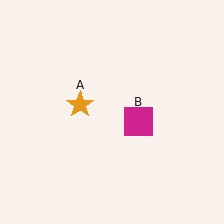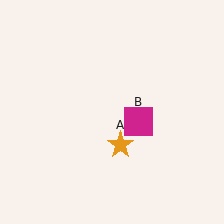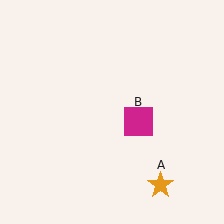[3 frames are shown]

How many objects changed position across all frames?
1 object changed position: orange star (object A).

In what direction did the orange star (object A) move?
The orange star (object A) moved down and to the right.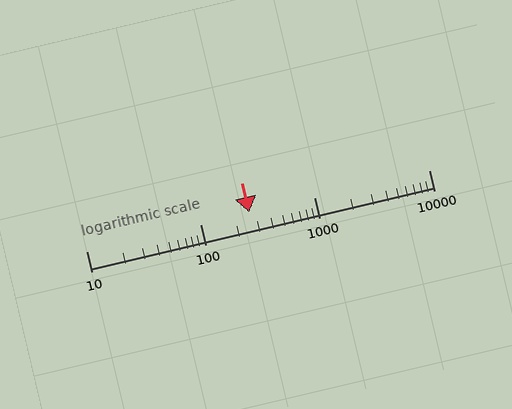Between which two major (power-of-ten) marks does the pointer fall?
The pointer is between 100 and 1000.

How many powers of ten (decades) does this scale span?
The scale spans 3 decades, from 10 to 10000.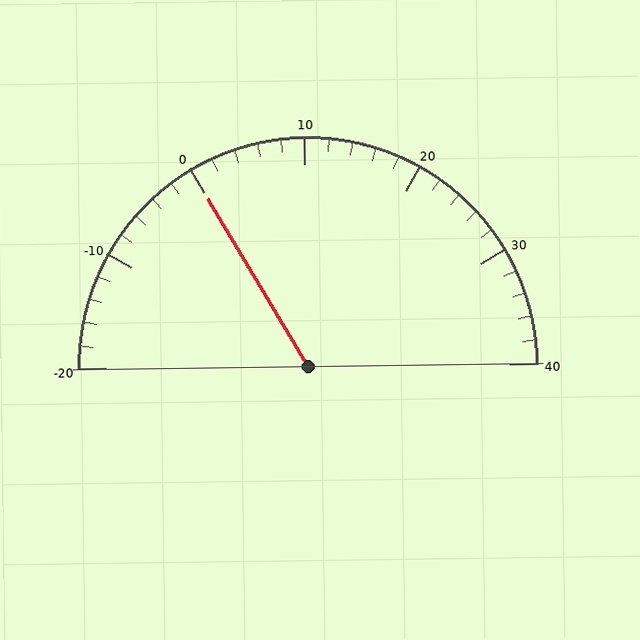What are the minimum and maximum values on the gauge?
The gauge ranges from -20 to 40.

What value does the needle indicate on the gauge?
The needle indicates approximately 0.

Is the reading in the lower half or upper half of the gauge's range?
The reading is in the lower half of the range (-20 to 40).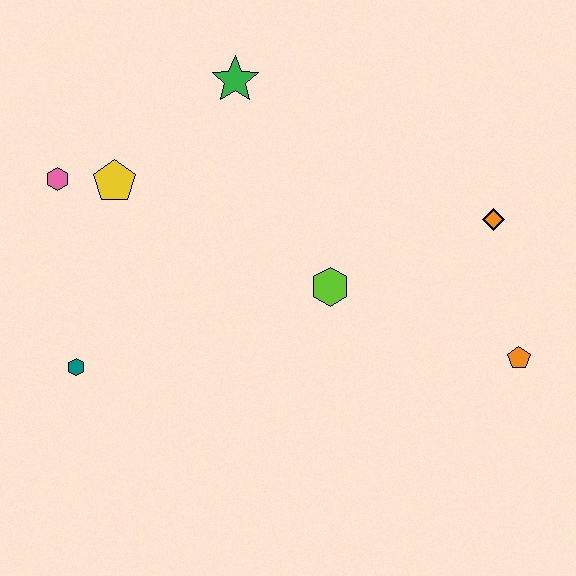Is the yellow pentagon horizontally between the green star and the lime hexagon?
No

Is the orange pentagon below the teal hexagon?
No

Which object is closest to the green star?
The yellow pentagon is closest to the green star.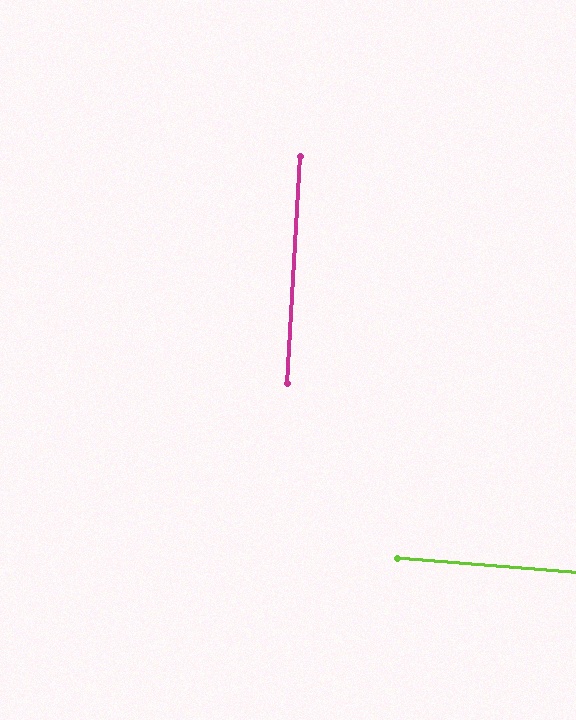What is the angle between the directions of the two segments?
Approximately 89 degrees.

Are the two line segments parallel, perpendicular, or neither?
Perpendicular — they meet at approximately 89°.